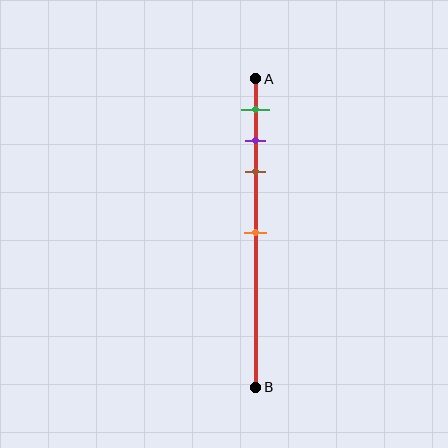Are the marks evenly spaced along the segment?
No, the marks are not evenly spaced.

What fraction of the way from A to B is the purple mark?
The purple mark is approximately 20% (0.2) of the way from A to B.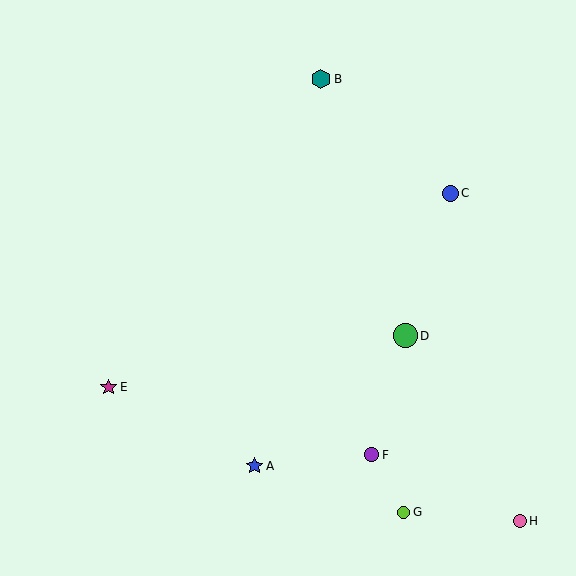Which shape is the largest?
The green circle (labeled D) is the largest.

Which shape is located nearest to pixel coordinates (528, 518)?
The pink circle (labeled H) at (520, 521) is nearest to that location.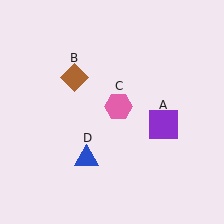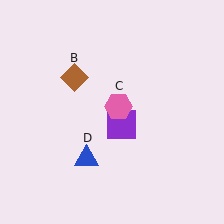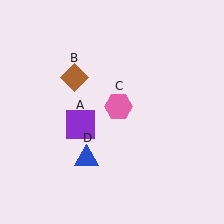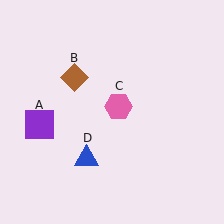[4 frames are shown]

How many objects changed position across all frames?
1 object changed position: purple square (object A).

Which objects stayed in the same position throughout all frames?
Brown diamond (object B) and pink hexagon (object C) and blue triangle (object D) remained stationary.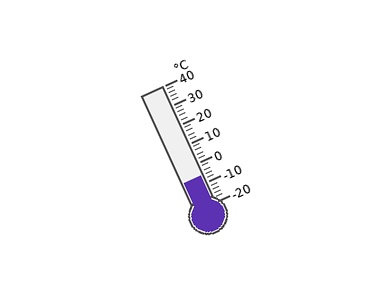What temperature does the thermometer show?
The thermometer shows approximately -6°C.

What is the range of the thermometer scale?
The thermometer scale ranges from -20°C to 40°C.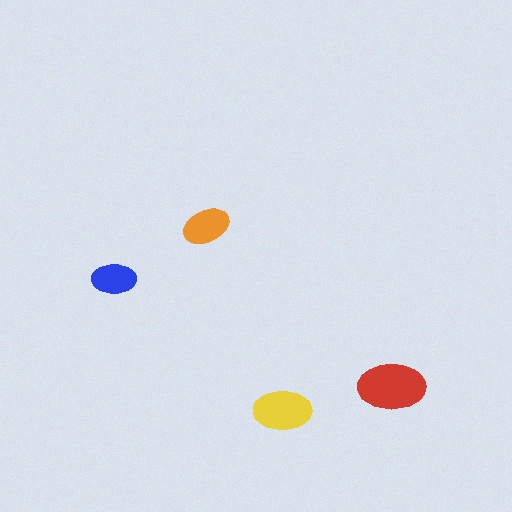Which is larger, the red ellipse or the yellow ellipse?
The red one.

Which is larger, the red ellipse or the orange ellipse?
The red one.